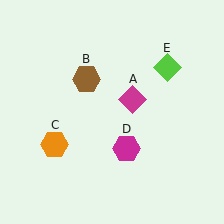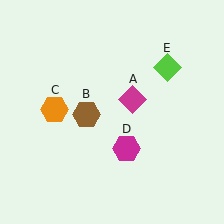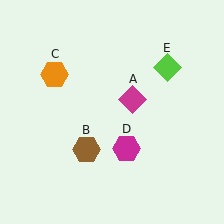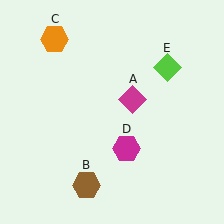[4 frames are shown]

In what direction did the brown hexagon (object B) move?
The brown hexagon (object B) moved down.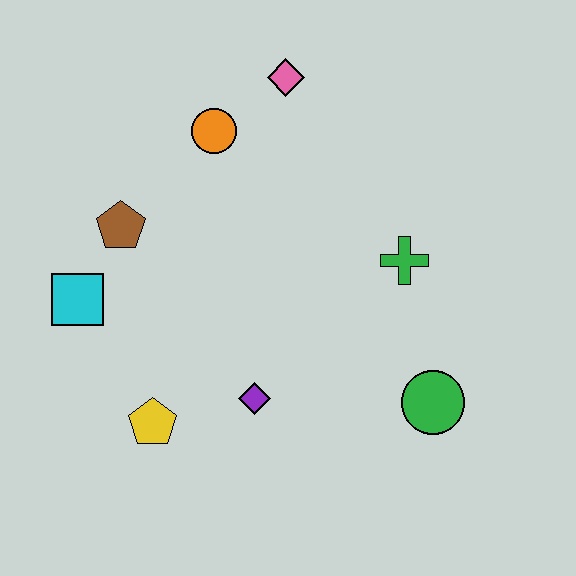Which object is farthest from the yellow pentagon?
The pink diamond is farthest from the yellow pentagon.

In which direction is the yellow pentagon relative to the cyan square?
The yellow pentagon is below the cyan square.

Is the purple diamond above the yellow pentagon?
Yes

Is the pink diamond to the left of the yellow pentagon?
No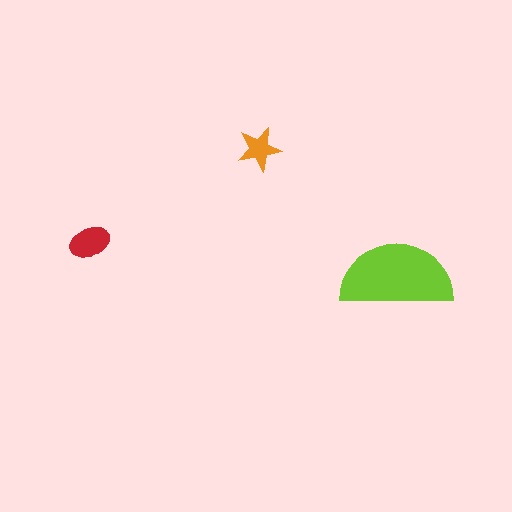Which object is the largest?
The lime semicircle.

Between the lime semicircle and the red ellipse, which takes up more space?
The lime semicircle.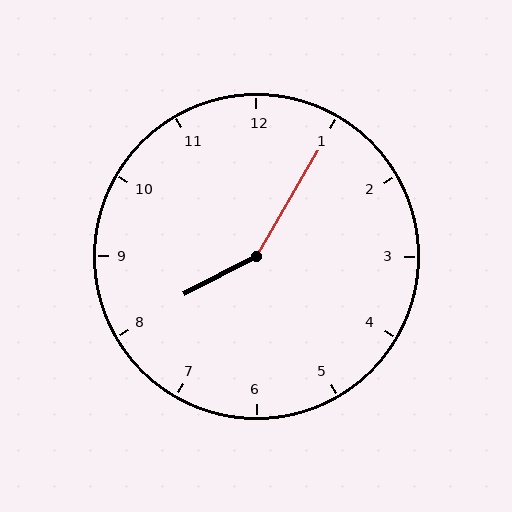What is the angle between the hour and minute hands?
Approximately 148 degrees.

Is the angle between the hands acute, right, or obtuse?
It is obtuse.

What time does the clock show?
8:05.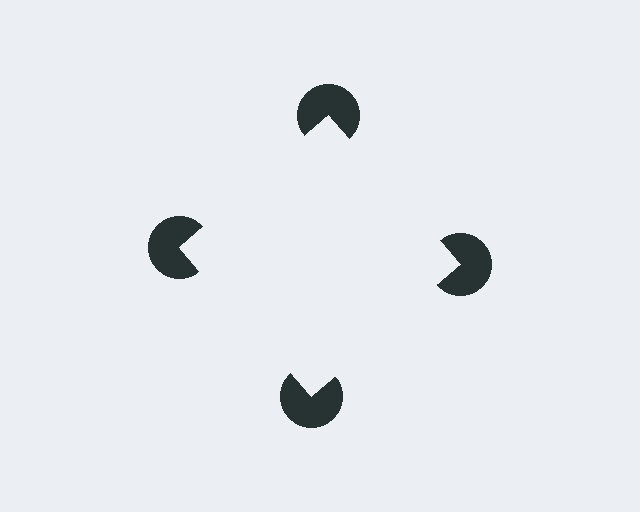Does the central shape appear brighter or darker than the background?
It typically appears slightly brighter than the background, even though no actual brightness change is drawn.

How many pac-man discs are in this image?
There are 4 — one at each vertex of the illusory square.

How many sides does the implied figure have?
4 sides.